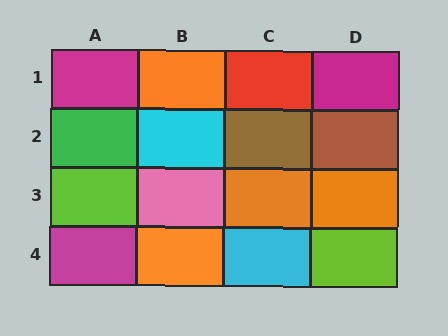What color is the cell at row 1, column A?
Magenta.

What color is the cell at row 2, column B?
Cyan.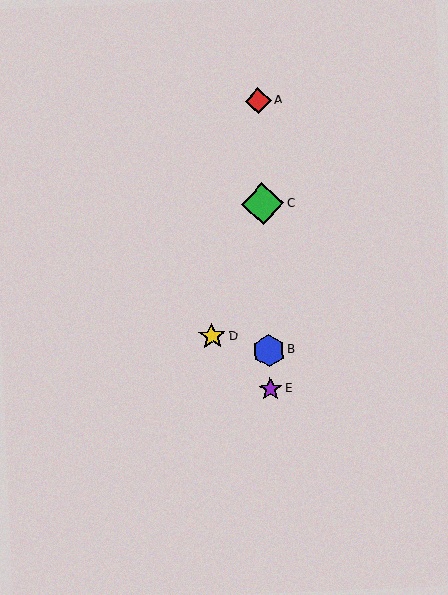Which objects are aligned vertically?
Objects A, B, C, E are aligned vertically.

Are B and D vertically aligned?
No, B is at x≈269 and D is at x≈212.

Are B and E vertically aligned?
Yes, both are at x≈269.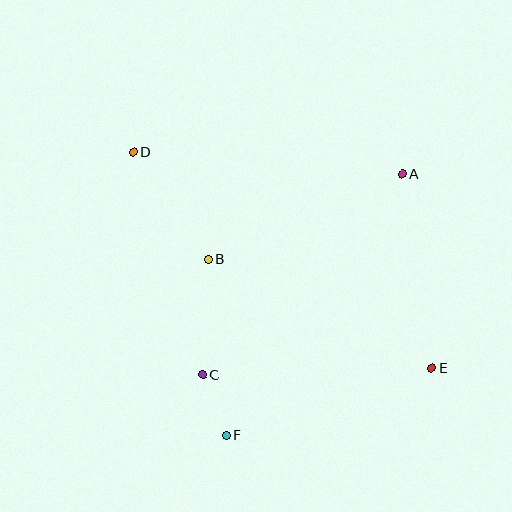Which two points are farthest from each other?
Points D and E are farthest from each other.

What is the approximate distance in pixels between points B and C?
The distance between B and C is approximately 116 pixels.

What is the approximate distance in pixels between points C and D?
The distance between C and D is approximately 234 pixels.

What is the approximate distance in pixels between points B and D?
The distance between B and D is approximately 131 pixels.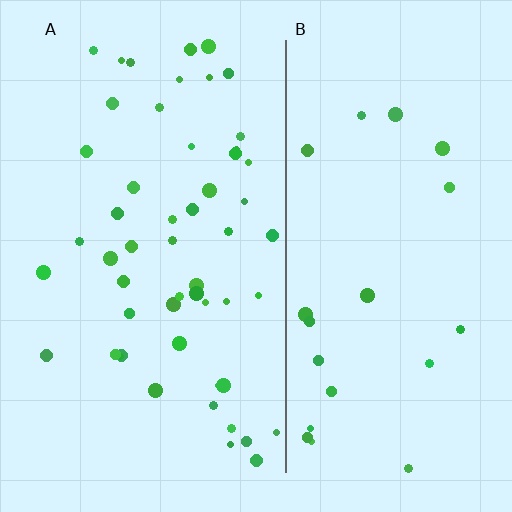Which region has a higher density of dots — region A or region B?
A (the left).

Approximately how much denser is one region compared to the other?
Approximately 2.5× — region A over region B.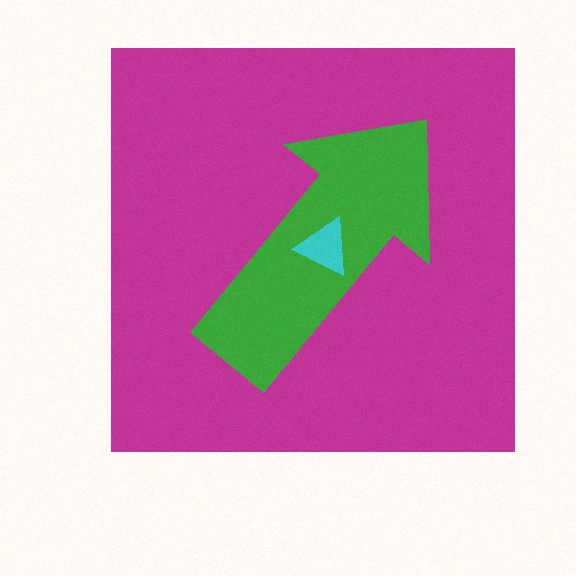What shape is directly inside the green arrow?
The cyan triangle.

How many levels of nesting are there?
3.